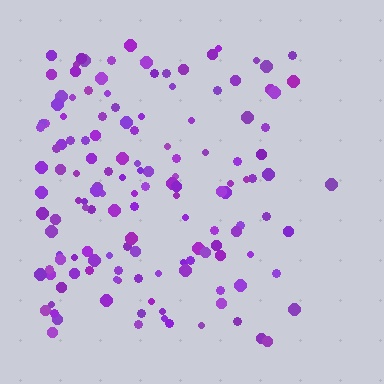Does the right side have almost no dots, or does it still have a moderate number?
Still a moderate number, just noticeably fewer than the left.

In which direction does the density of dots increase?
From right to left, with the left side densest.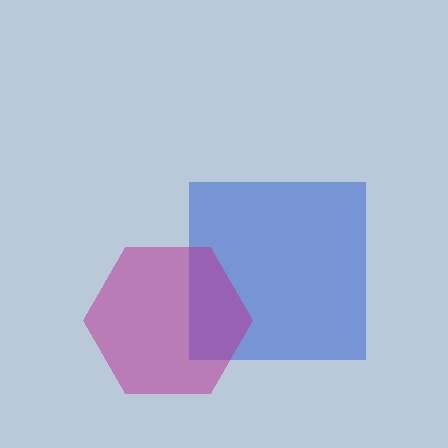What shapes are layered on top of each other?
The layered shapes are: a blue square, a magenta hexagon.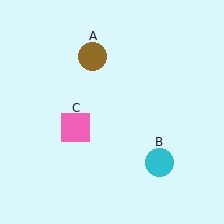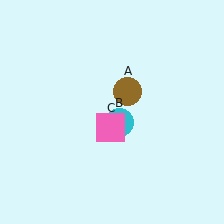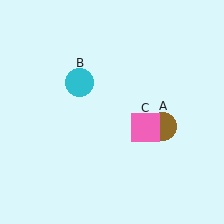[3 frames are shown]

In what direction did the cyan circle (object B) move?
The cyan circle (object B) moved up and to the left.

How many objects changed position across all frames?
3 objects changed position: brown circle (object A), cyan circle (object B), pink square (object C).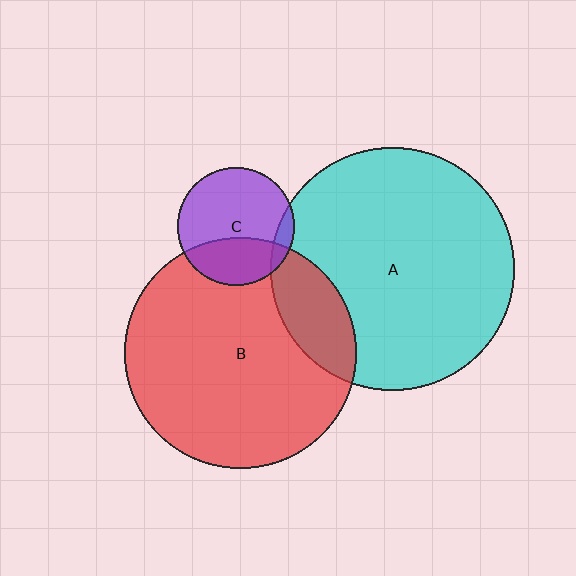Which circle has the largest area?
Circle A (cyan).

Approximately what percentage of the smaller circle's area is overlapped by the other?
Approximately 35%.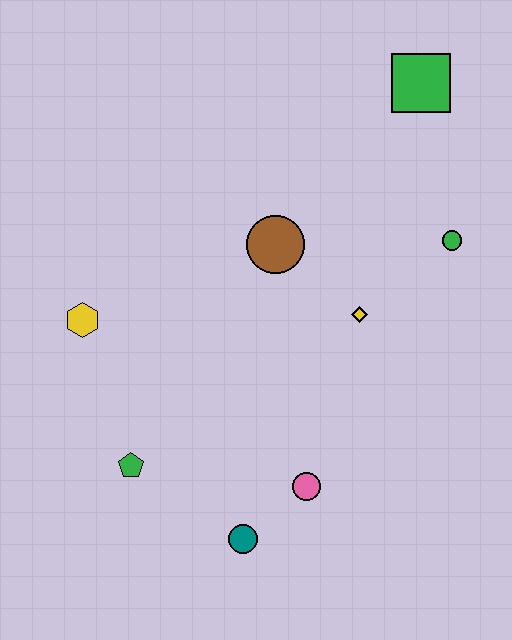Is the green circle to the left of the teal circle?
No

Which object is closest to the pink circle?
The teal circle is closest to the pink circle.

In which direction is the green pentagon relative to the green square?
The green pentagon is below the green square.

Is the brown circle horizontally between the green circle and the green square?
No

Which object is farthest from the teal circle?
The green square is farthest from the teal circle.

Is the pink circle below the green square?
Yes